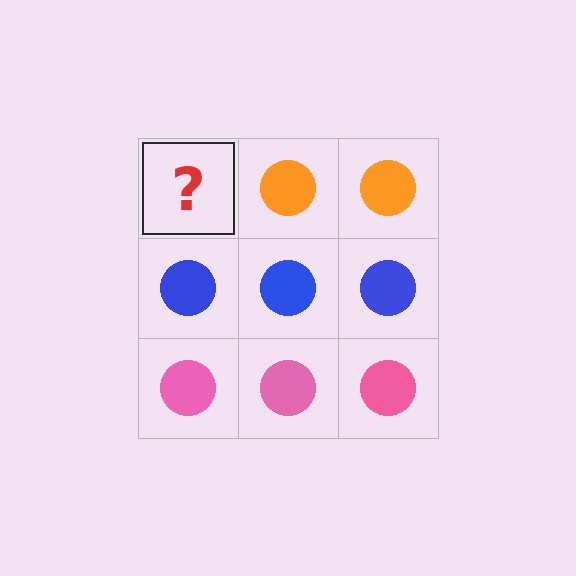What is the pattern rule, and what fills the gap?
The rule is that each row has a consistent color. The gap should be filled with an orange circle.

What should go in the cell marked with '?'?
The missing cell should contain an orange circle.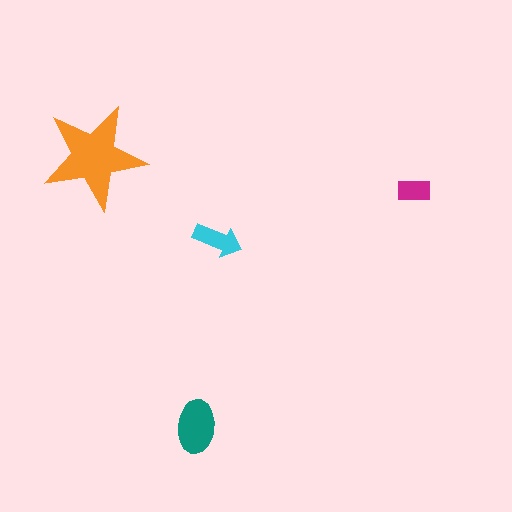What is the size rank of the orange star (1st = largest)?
1st.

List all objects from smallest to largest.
The magenta rectangle, the cyan arrow, the teal ellipse, the orange star.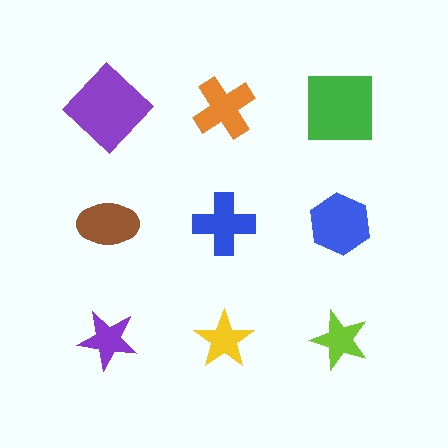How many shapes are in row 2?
3 shapes.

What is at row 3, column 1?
A purple star.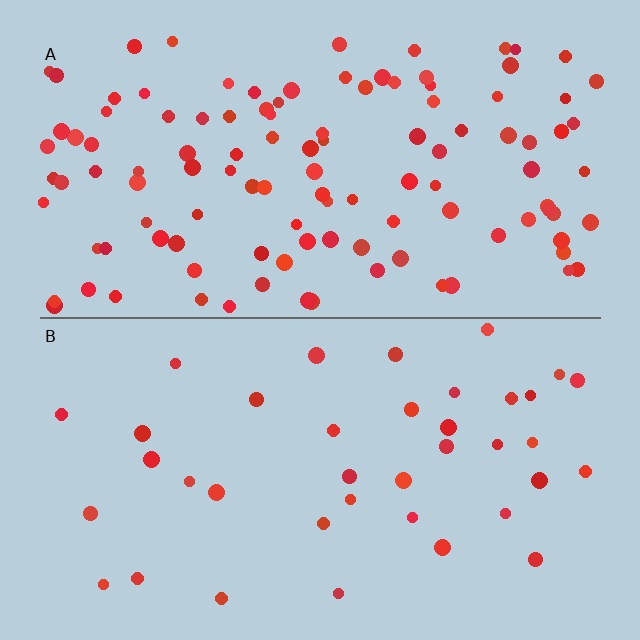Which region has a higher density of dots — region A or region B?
A (the top).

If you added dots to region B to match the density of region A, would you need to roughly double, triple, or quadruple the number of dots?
Approximately triple.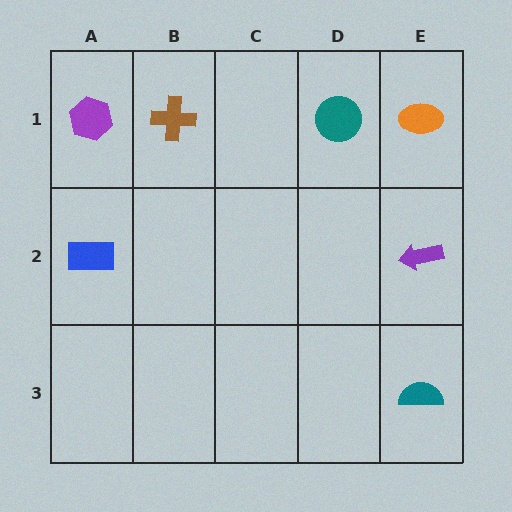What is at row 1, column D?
A teal circle.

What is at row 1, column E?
An orange ellipse.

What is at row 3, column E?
A teal semicircle.